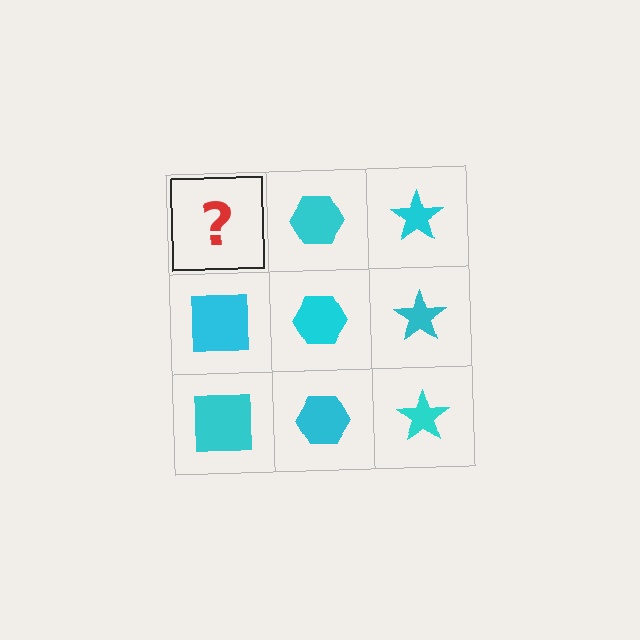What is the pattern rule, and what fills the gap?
The rule is that each column has a consistent shape. The gap should be filled with a cyan square.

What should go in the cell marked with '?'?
The missing cell should contain a cyan square.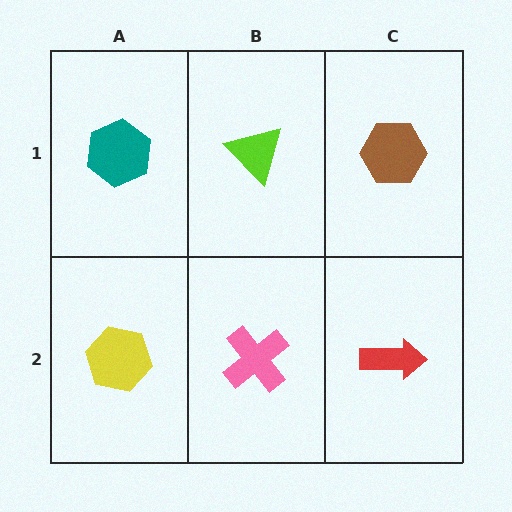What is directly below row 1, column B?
A pink cross.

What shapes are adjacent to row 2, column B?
A lime triangle (row 1, column B), a yellow hexagon (row 2, column A), a red arrow (row 2, column C).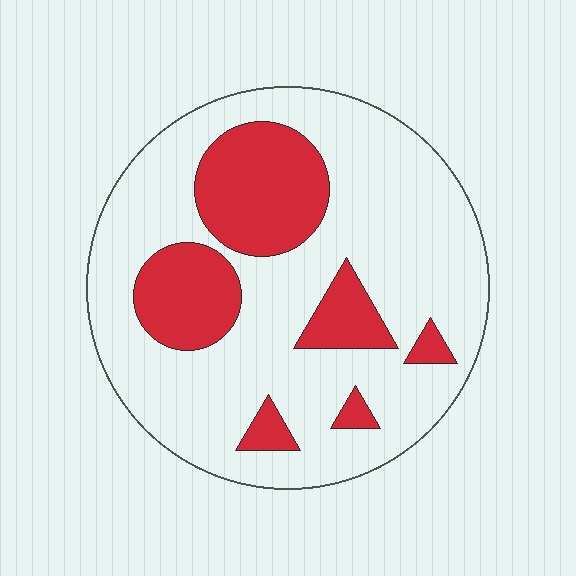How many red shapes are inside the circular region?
6.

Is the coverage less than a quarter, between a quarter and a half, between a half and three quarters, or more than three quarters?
Between a quarter and a half.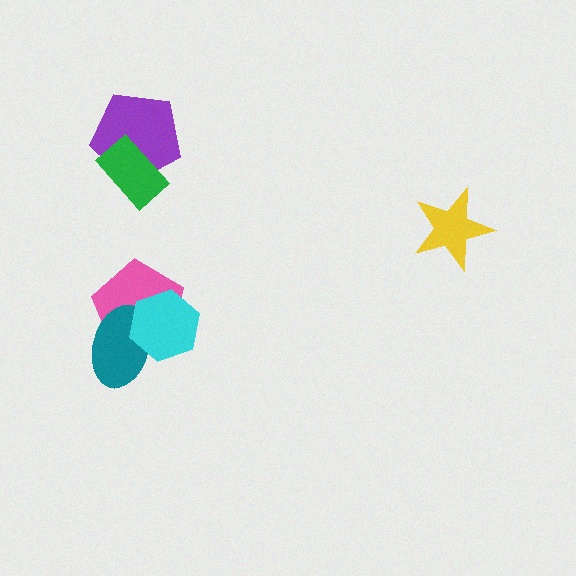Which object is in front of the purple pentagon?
The green rectangle is in front of the purple pentagon.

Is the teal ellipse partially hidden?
Yes, it is partially covered by another shape.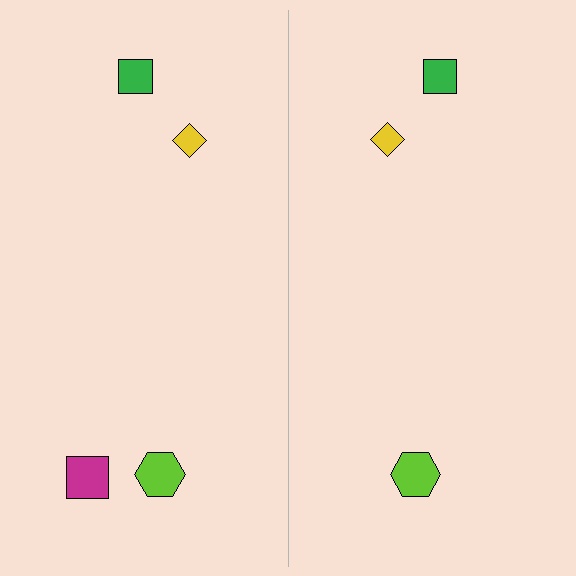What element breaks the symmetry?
A magenta square is missing from the right side.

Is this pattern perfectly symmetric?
No, the pattern is not perfectly symmetric. A magenta square is missing from the right side.